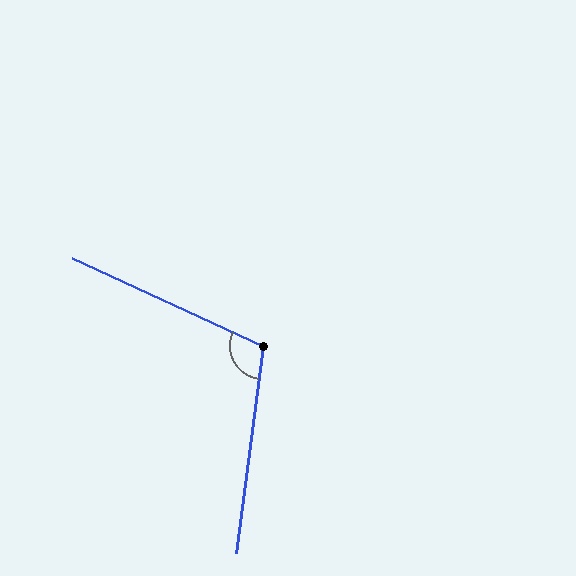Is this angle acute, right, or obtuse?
It is obtuse.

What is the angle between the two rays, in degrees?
Approximately 107 degrees.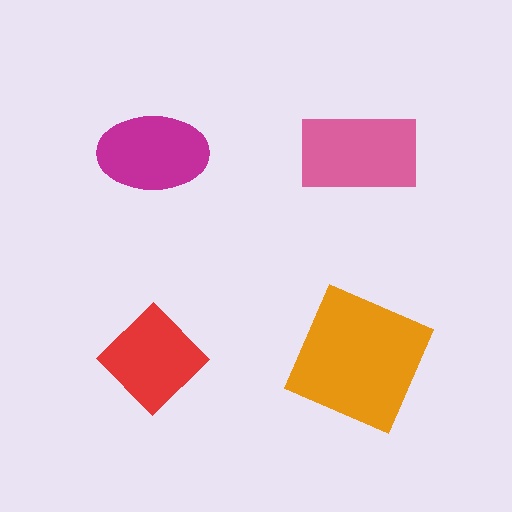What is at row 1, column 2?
A pink rectangle.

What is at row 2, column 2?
An orange square.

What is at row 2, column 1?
A red diamond.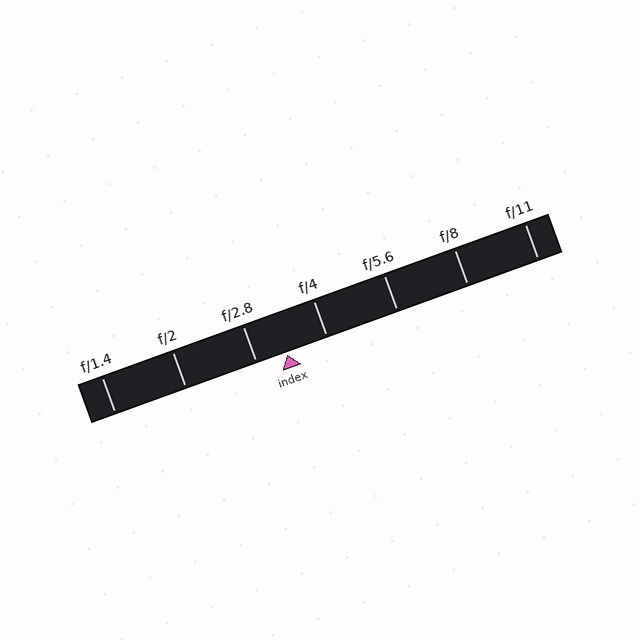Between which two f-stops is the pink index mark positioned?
The index mark is between f/2.8 and f/4.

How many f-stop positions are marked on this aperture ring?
There are 7 f-stop positions marked.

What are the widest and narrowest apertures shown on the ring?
The widest aperture shown is f/1.4 and the narrowest is f/11.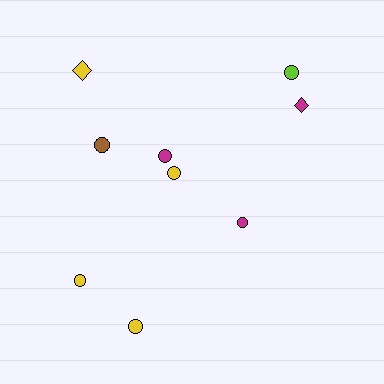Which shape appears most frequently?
Circle, with 7 objects.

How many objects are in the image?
There are 9 objects.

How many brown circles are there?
There is 1 brown circle.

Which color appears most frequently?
Yellow, with 4 objects.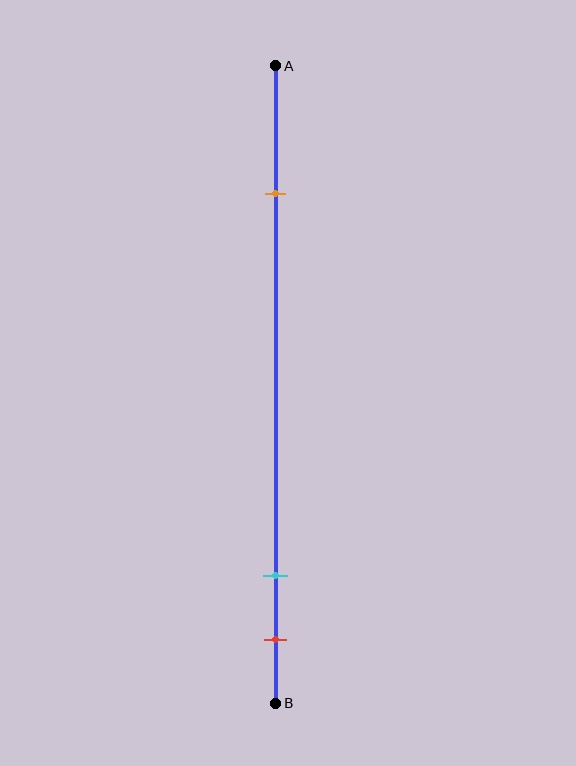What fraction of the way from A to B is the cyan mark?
The cyan mark is approximately 80% (0.8) of the way from A to B.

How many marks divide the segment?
There are 3 marks dividing the segment.